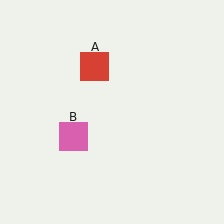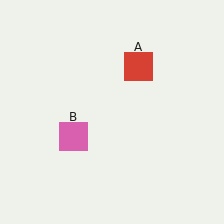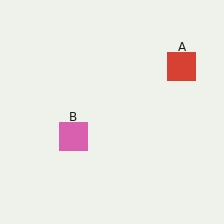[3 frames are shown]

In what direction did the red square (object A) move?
The red square (object A) moved right.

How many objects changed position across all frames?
1 object changed position: red square (object A).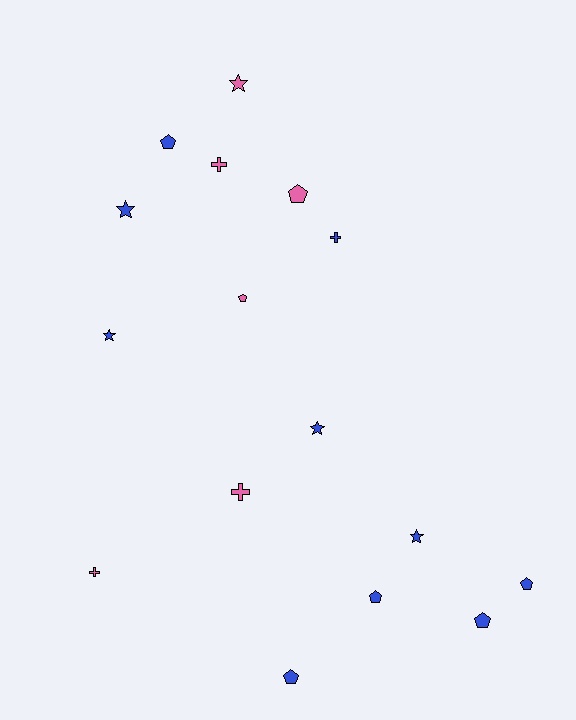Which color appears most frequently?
Blue, with 10 objects.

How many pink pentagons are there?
There are 2 pink pentagons.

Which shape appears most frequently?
Pentagon, with 7 objects.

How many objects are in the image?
There are 16 objects.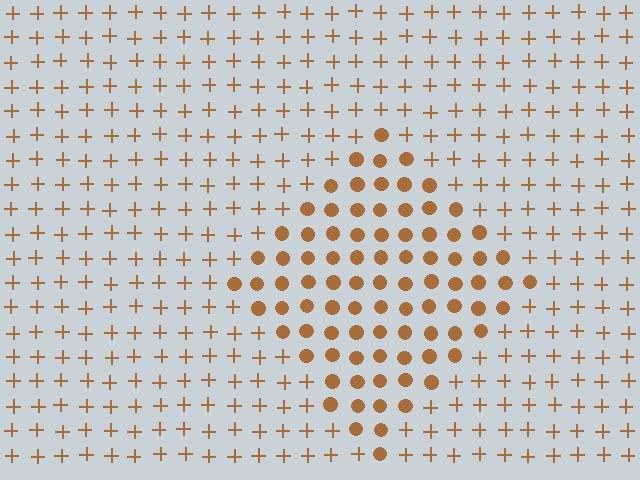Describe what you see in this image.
The image is filled with small brown elements arranged in a uniform grid. A diamond-shaped region contains circles, while the surrounding area contains plus signs. The boundary is defined purely by the change in element shape.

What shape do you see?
I see a diamond.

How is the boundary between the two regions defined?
The boundary is defined by a change in element shape: circles inside vs. plus signs outside. All elements share the same color and spacing.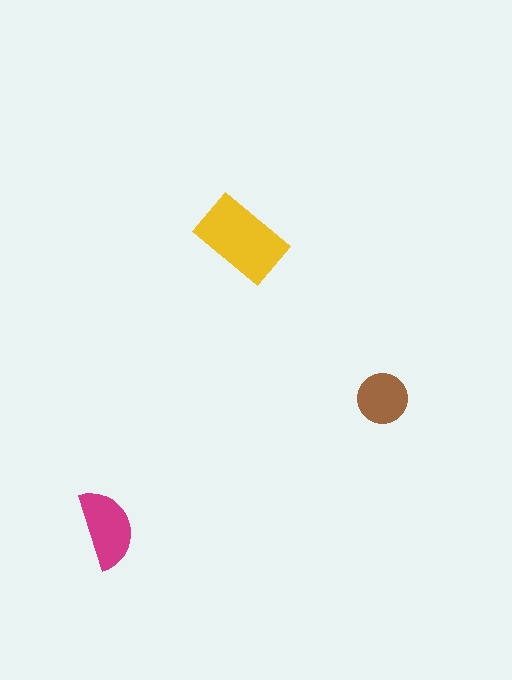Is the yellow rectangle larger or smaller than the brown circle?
Larger.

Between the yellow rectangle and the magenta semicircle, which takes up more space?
The yellow rectangle.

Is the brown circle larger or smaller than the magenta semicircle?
Smaller.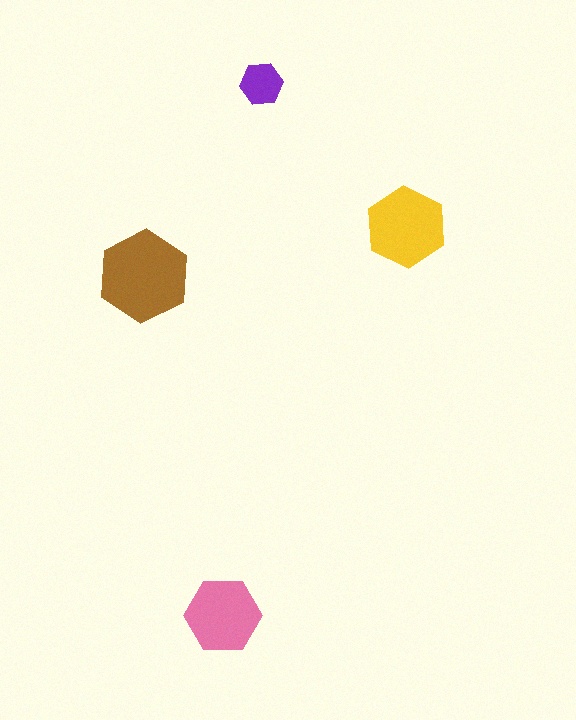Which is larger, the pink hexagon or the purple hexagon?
The pink one.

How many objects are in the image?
There are 4 objects in the image.